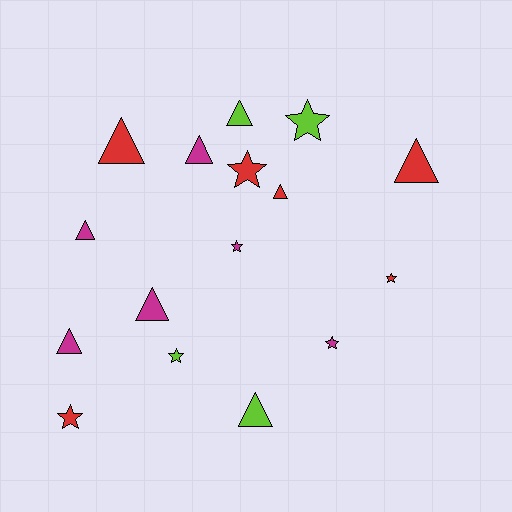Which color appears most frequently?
Red, with 6 objects.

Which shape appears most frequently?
Triangle, with 9 objects.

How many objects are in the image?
There are 16 objects.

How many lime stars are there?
There are 2 lime stars.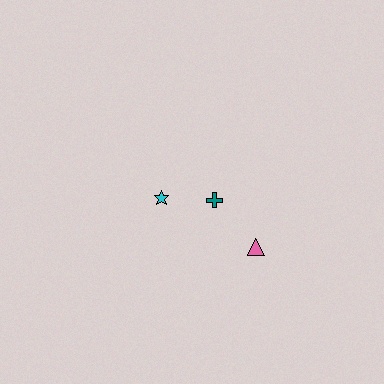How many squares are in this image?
There are no squares.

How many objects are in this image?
There are 3 objects.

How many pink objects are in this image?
There is 1 pink object.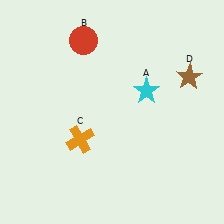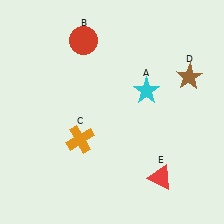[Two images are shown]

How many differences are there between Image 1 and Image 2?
There is 1 difference between the two images.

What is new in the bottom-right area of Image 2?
A red triangle (E) was added in the bottom-right area of Image 2.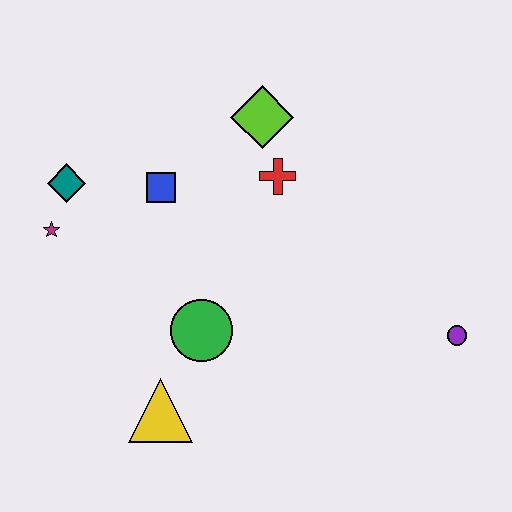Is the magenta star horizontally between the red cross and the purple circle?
No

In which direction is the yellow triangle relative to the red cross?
The yellow triangle is below the red cross.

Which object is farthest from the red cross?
The yellow triangle is farthest from the red cross.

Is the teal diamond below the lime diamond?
Yes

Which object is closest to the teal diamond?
The magenta star is closest to the teal diamond.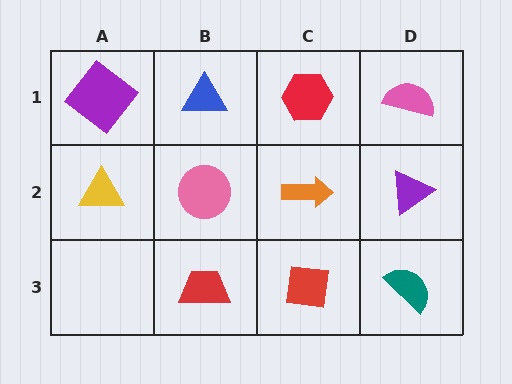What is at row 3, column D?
A teal semicircle.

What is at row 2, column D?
A purple triangle.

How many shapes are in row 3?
3 shapes.